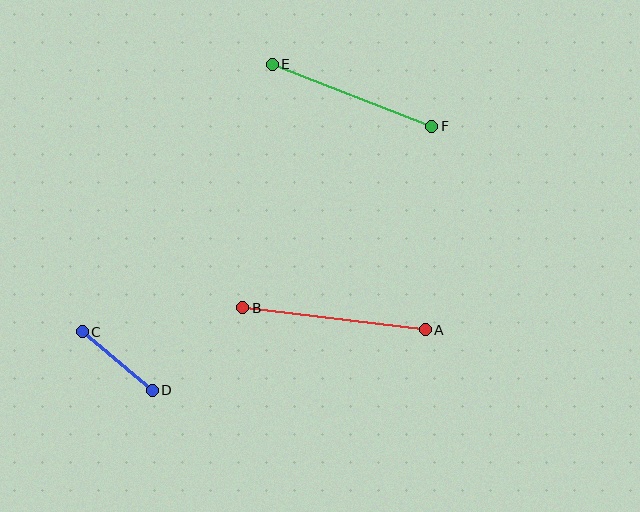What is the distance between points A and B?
The distance is approximately 184 pixels.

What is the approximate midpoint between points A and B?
The midpoint is at approximately (334, 319) pixels.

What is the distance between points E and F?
The distance is approximately 171 pixels.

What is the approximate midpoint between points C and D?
The midpoint is at approximately (117, 361) pixels.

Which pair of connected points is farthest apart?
Points A and B are farthest apart.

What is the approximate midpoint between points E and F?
The midpoint is at approximately (352, 95) pixels.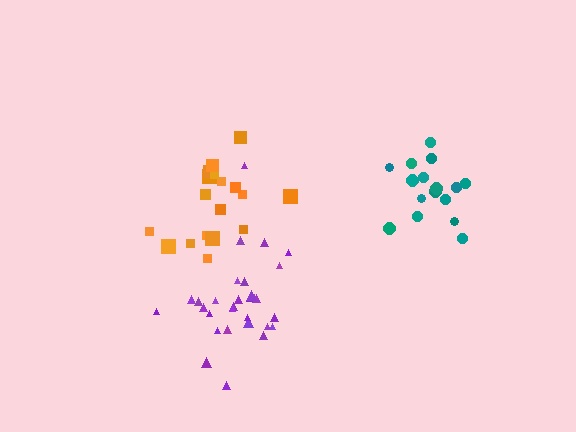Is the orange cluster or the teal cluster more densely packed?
Teal.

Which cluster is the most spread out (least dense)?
Purple.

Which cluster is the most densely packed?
Teal.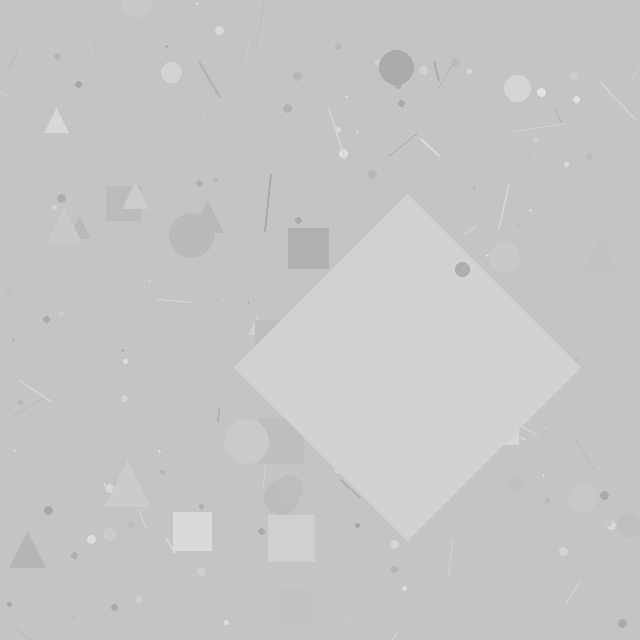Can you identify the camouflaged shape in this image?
The camouflaged shape is a diamond.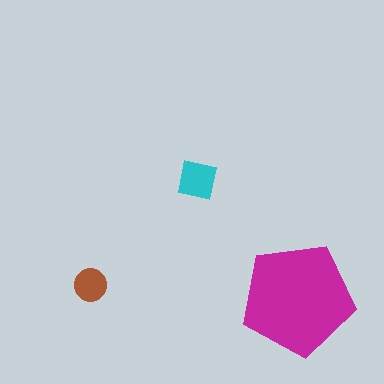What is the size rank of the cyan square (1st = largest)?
2nd.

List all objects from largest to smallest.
The magenta pentagon, the cyan square, the brown circle.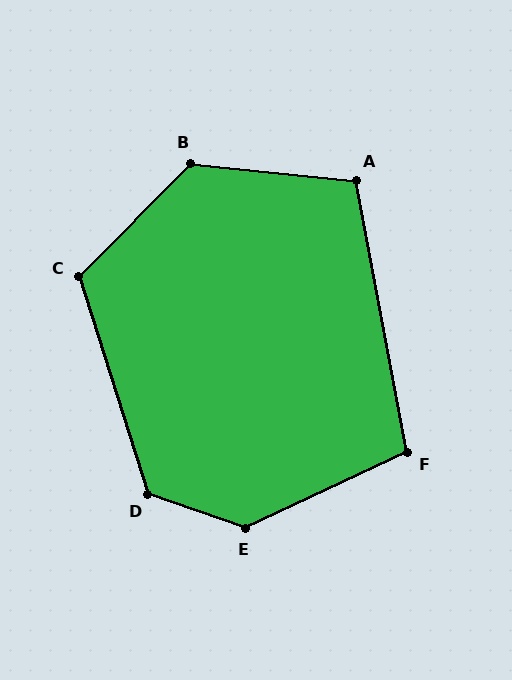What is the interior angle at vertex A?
Approximately 107 degrees (obtuse).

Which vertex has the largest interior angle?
E, at approximately 136 degrees.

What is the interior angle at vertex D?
Approximately 127 degrees (obtuse).